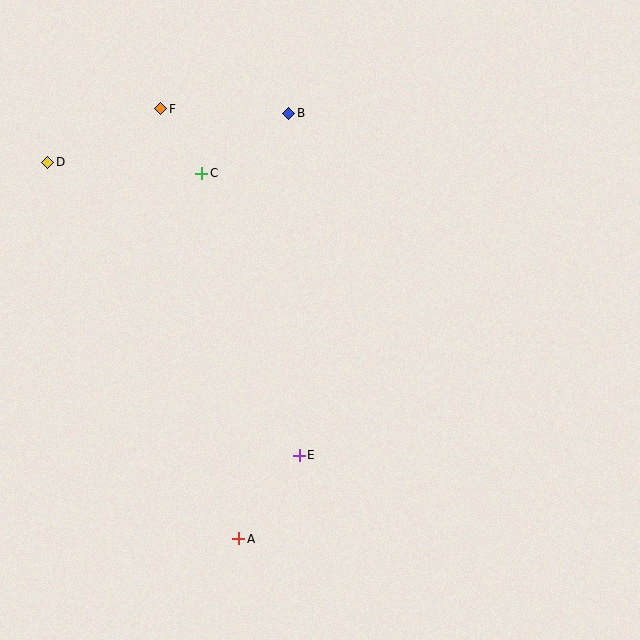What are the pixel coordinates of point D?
Point D is at (48, 162).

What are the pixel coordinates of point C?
Point C is at (202, 173).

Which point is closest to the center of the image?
Point E at (299, 455) is closest to the center.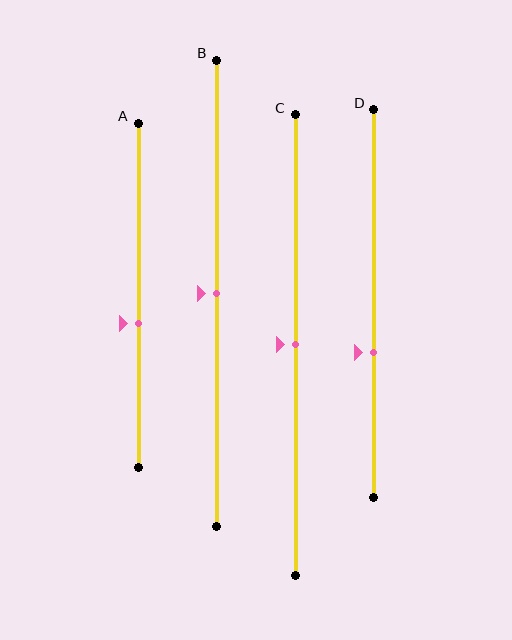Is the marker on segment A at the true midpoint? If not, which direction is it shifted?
No, the marker on segment A is shifted downward by about 8% of the segment length.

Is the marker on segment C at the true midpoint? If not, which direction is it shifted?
Yes, the marker on segment C is at the true midpoint.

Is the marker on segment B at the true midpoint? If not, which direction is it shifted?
Yes, the marker on segment B is at the true midpoint.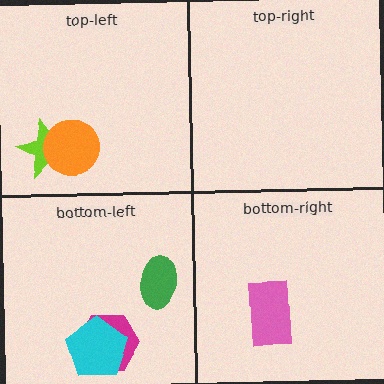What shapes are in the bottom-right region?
The pink rectangle.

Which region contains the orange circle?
The top-left region.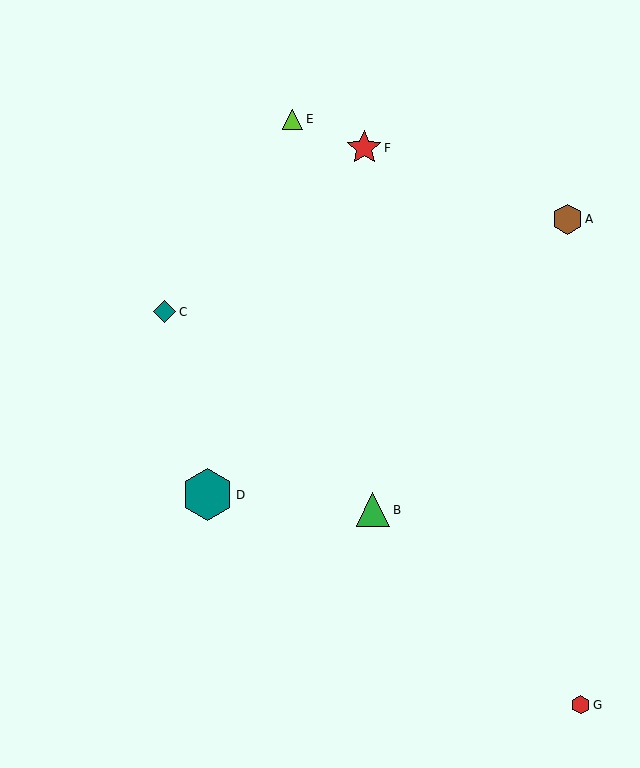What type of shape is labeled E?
Shape E is a lime triangle.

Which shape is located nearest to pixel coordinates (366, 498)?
The green triangle (labeled B) at (373, 510) is nearest to that location.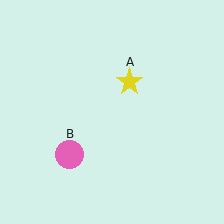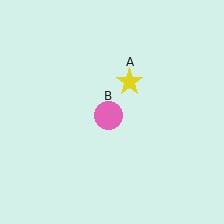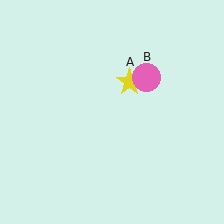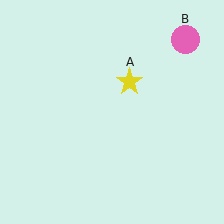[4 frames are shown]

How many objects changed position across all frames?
1 object changed position: pink circle (object B).